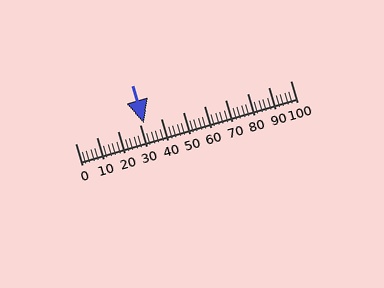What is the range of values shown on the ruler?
The ruler shows values from 0 to 100.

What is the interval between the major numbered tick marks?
The major tick marks are spaced 10 units apart.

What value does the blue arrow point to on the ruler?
The blue arrow points to approximately 32.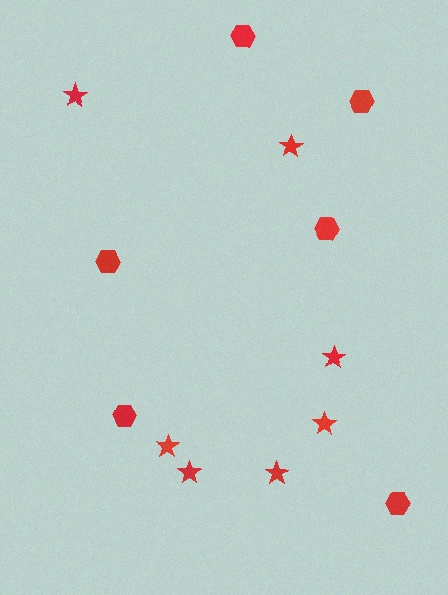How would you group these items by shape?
There are 2 groups: one group of stars (7) and one group of hexagons (6).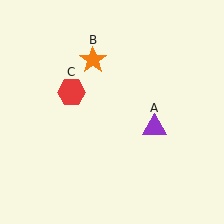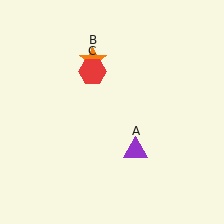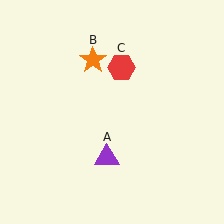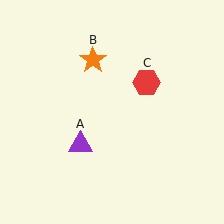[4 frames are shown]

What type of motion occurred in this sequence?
The purple triangle (object A), red hexagon (object C) rotated clockwise around the center of the scene.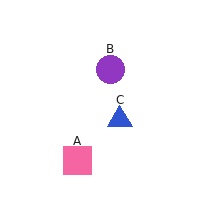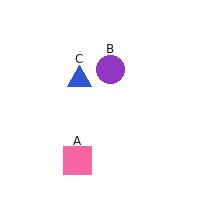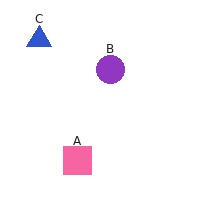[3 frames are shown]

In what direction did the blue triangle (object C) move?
The blue triangle (object C) moved up and to the left.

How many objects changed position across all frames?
1 object changed position: blue triangle (object C).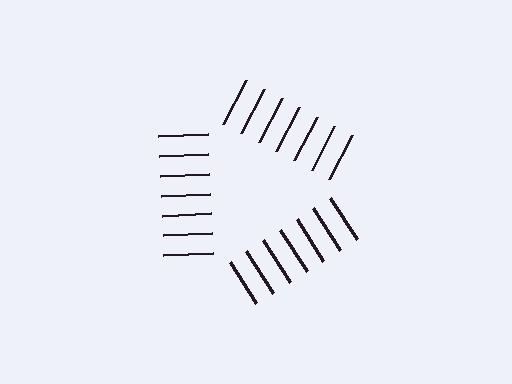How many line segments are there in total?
21 — 7 along each of the 3 edges.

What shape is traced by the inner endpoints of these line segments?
An illusory triangle — the line segments terminate on its edges but no continuous stroke is drawn.